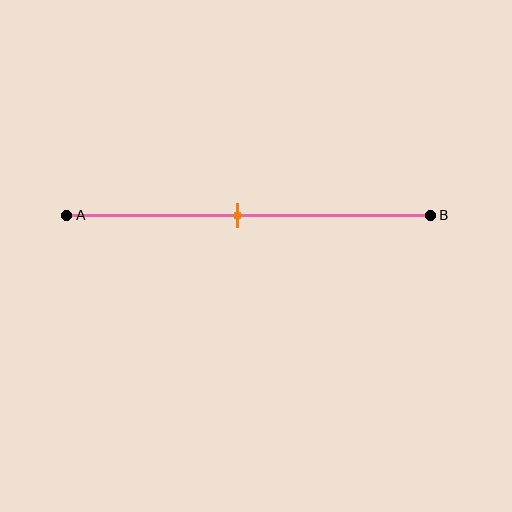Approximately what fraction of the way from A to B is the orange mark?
The orange mark is approximately 45% of the way from A to B.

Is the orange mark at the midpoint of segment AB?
No, the mark is at about 45% from A, not at the 50% midpoint.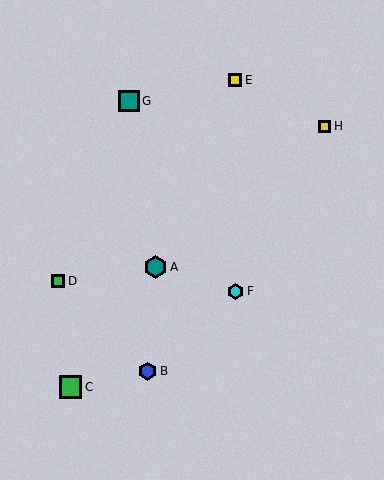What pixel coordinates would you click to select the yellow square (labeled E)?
Click at (235, 80) to select the yellow square E.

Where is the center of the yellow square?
The center of the yellow square is at (325, 126).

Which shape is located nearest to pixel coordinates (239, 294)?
The cyan hexagon (labeled F) at (236, 291) is nearest to that location.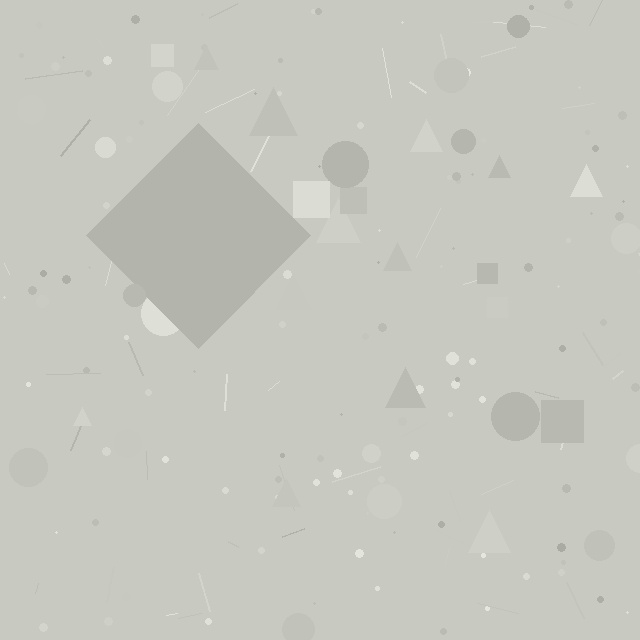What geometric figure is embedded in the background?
A diamond is embedded in the background.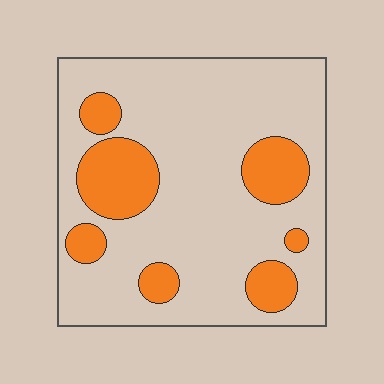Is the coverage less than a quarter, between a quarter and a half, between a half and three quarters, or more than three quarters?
Less than a quarter.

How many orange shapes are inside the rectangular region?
7.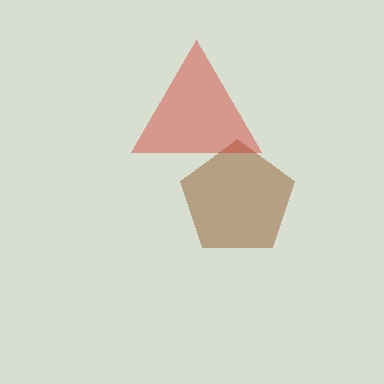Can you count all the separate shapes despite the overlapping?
Yes, there are 2 separate shapes.